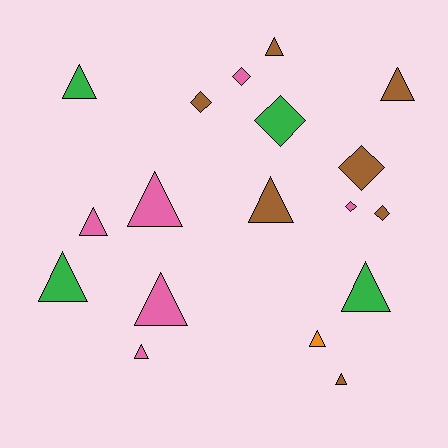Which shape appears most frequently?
Triangle, with 12 objects.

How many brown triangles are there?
There are 4 brown triangles.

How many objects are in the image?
There are 18 objects.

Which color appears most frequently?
Brown, with 7 objects.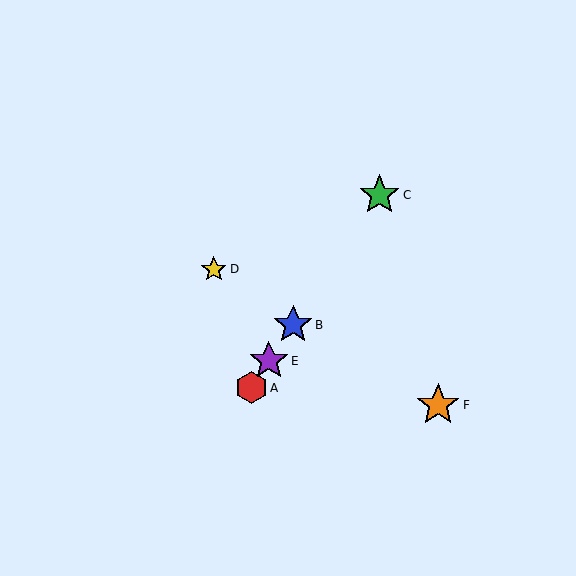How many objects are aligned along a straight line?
4 objects (A, B, C, E) are aligned along a straight line.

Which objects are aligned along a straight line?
Objects A, B, C, E are aligned along a straight line.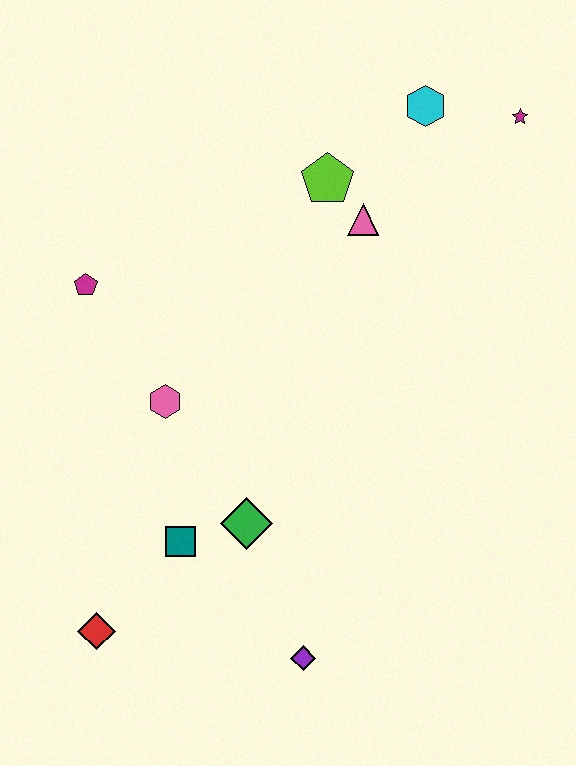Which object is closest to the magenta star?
The cyan hexagon is closest to the magenta star.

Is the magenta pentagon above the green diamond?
Yes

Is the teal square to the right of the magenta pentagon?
Yes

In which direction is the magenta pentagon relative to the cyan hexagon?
The magenta pentagon is to the left of the cyan hexagon.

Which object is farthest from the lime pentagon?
The red diamond is farthest from the lime pentagon.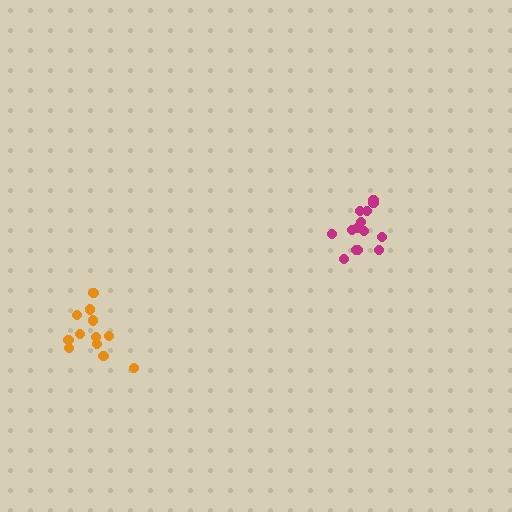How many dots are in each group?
Group 1: 14 dots, Group 2: 12 dots (26 total).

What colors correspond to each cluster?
The clusters are colored: magenta, orange.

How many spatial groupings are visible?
There are 2 spatial groupings.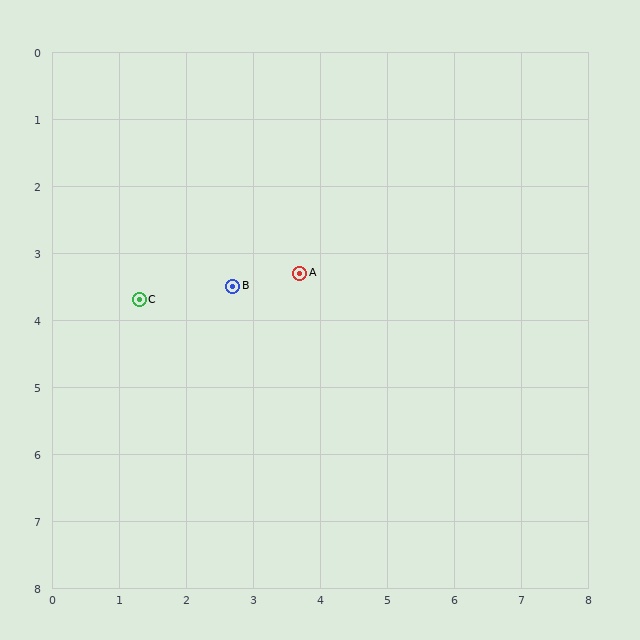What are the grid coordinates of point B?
Point B is at approximately (2.7, 3.5).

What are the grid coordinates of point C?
Point C is at approximately (1.3, 3.7).